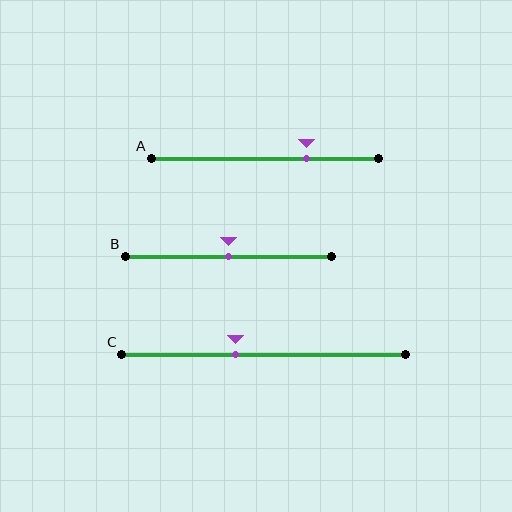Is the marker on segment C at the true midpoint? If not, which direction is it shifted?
No, the marker on segment C is shifted to the left by about 10% of the segment length.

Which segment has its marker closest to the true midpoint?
Segment B has its marker closest to the true midpoint.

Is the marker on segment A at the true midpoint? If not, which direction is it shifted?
No, the marker on segment A is shifted to the right by about 18% of the segment length.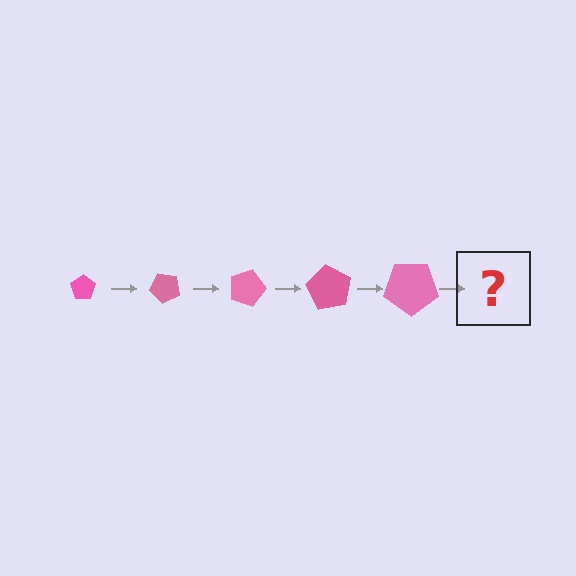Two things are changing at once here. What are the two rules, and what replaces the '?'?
The two rules are that the pentagon grows larger each step and it rotates 45 degrees each step. The '?' should be a pentagon, larger than the previous one and rotated 225 degrees from the start.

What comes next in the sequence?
The next element should be a pentagon, larger than the previous one and rotated 225 degrees from the start.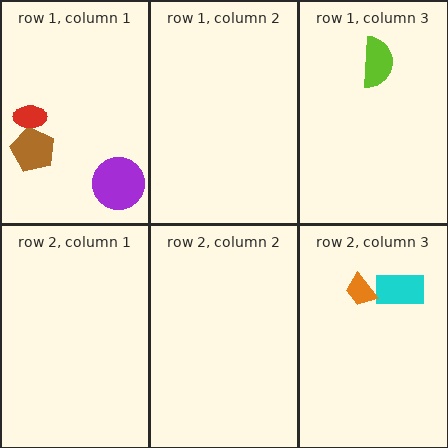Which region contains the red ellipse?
The row 1, column 1 region.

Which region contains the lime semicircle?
The row 1, column 3 region.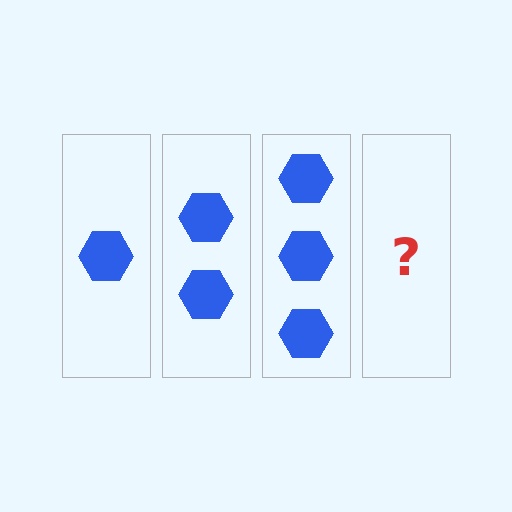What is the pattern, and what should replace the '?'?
The pattern is that each step adds one more hexagon. The '?' should be 4 hexagons.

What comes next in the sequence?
The next element should be 4 hexagons.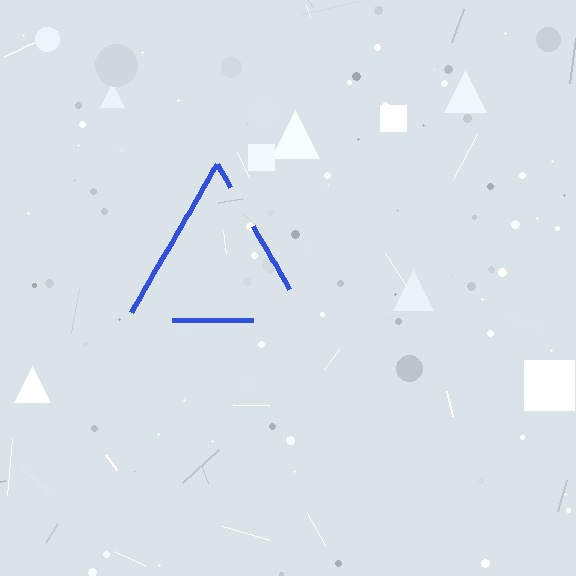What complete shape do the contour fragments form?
The contour fragments form a triangle.